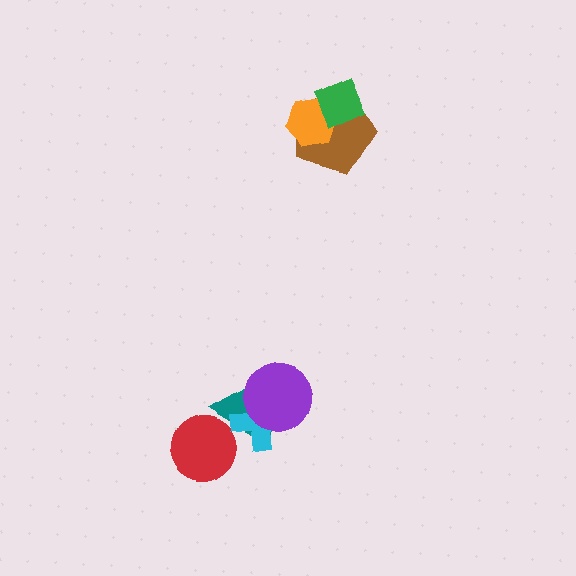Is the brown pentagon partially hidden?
Yes, it is partially covered by another shape.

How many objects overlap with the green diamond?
2 objects overlap with the green diamond.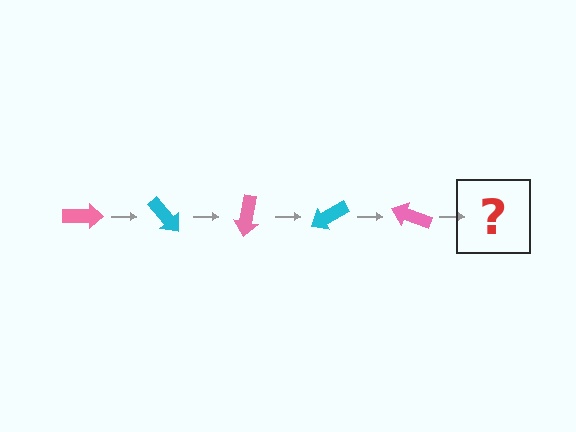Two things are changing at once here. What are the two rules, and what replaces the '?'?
The two rules are that it rotates 50 degrees each step and the color cycles through pink and cyan. The '?' should be a cyan arrow, rotated 250 degrees from the start.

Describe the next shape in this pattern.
It should be a cyan arrow, rotated 250 degrees from the start.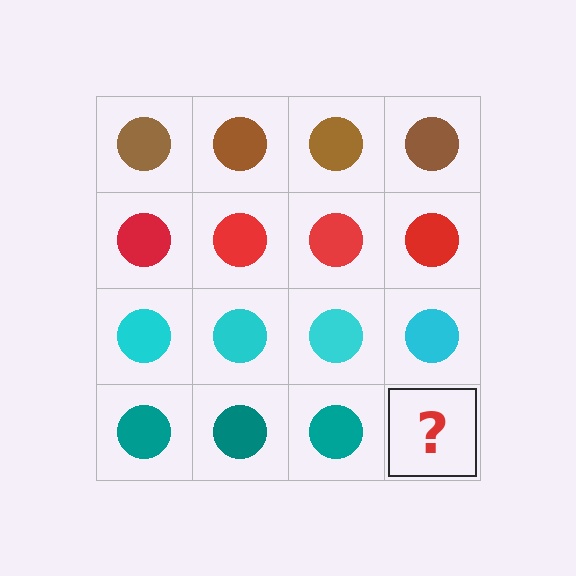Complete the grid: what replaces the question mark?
The question mark should be replaced with a teal circle.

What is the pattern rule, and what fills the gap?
The rule is that each row has a consistent color. The gap should be filled with a teal circle.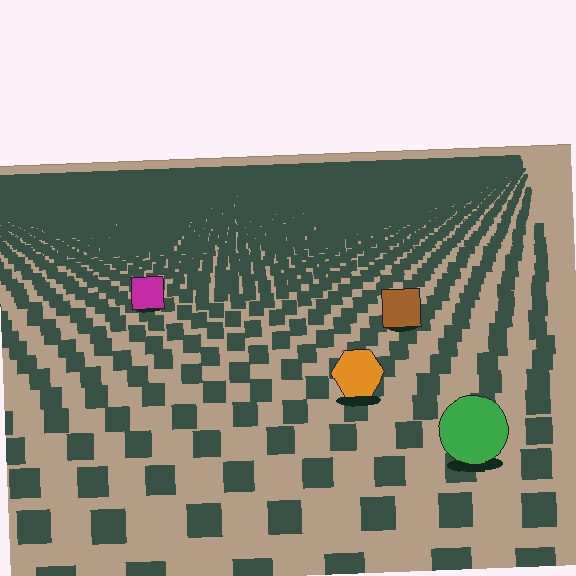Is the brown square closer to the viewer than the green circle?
No. The green circle is closer — you can tell from the texture gradient: the ground texture is coarser near it.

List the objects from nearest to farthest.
From nearest to farthest: the green circle, the orange hexagon, the brown square, the magenta square.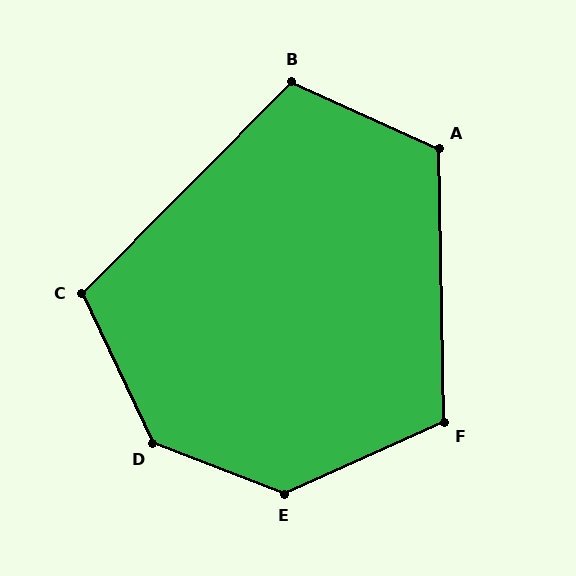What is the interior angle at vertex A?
Approximately 115 degrees (obtuse).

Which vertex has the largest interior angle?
D, at approximately 136 degrees.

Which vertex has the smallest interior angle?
C, at approximately 110 degrees.